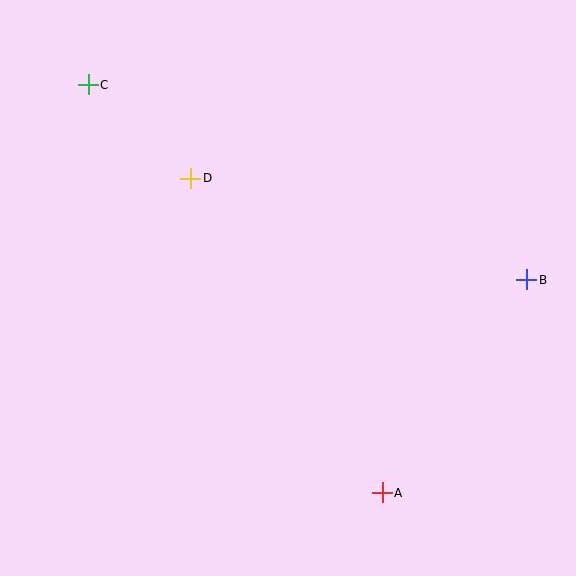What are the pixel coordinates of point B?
Point B is at (527, 280).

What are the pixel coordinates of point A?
Point A is at (382, 493).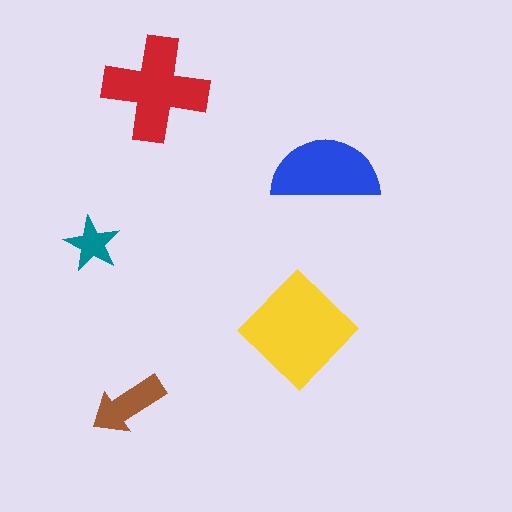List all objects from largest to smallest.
The yellow diamond, the red cross, the blue semicircle, the brown arrow, the teal star.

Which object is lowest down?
The brown arrow is bottommost.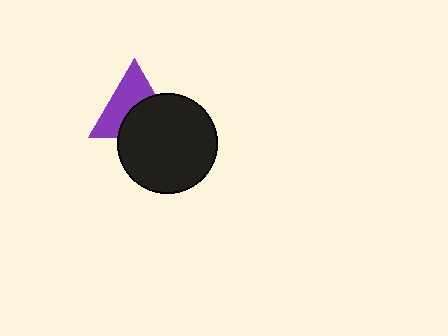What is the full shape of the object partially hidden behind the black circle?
The partially hidden object is a purple triangle.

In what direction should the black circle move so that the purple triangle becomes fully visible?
The black circle should move down. That is the shortest direction to clear the overlap and leave the purple triangle fully visible.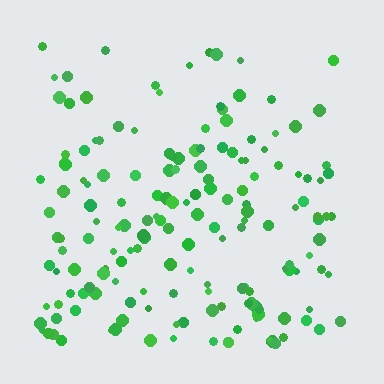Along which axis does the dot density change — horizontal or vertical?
Vertical.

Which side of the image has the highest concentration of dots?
The bottom.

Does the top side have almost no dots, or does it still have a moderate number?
Still a moderate number, just noticeably fewer than the bottom.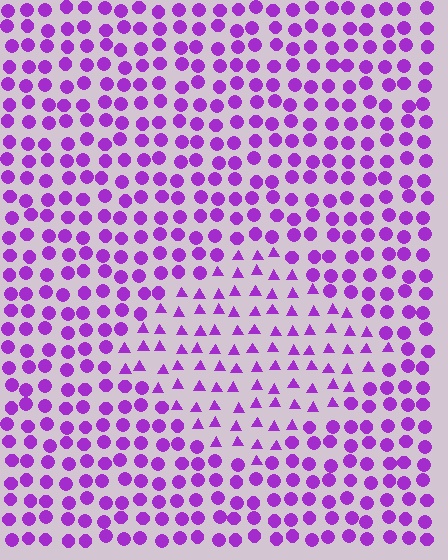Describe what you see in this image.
The image is filled with small purple elements arranged in a uniform grid. A diamond-shaped region contains triangles, while the surrounding area contains circles. The boundary is defined purely by the change in element shape.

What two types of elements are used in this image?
The image uses triangles inside the diamond region and circles outside it.